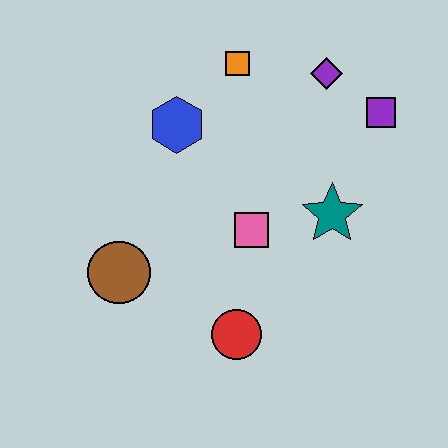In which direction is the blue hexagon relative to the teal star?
The blue hexagon is to the left of the teal star.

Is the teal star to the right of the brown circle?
Yes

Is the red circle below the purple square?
Yes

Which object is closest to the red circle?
The pink square is closest to the red circle.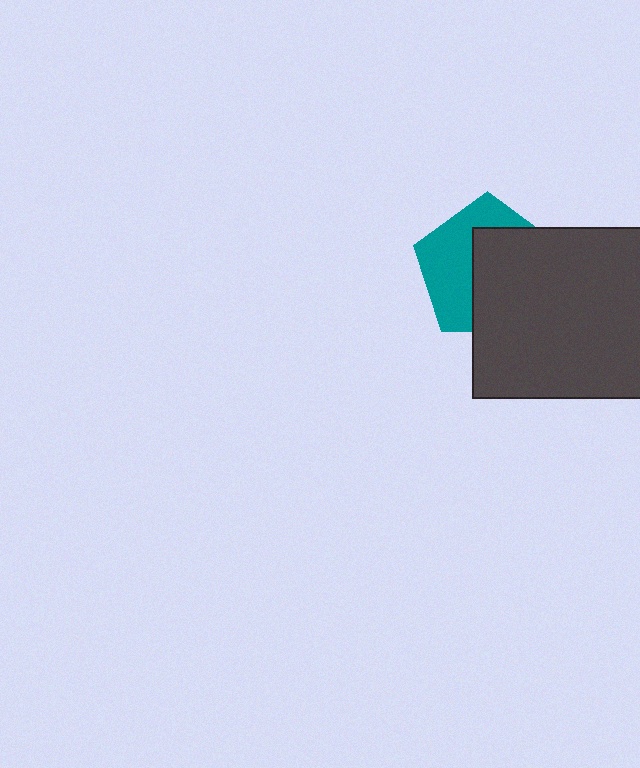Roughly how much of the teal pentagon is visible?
About half of it is visible (roughly 45%).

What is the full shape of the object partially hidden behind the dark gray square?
The partially hidden object is a teal pentagon.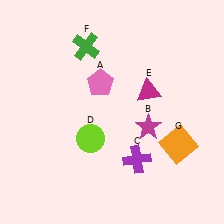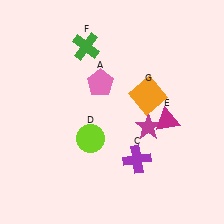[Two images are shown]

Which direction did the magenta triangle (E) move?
The magenta triangle (E) moved down.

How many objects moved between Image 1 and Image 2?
2 objects moved between the two images.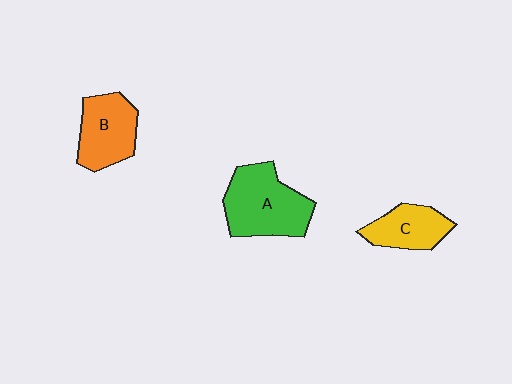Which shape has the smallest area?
Shape C (yellow).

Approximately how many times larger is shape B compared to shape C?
Approximately 1.2 times.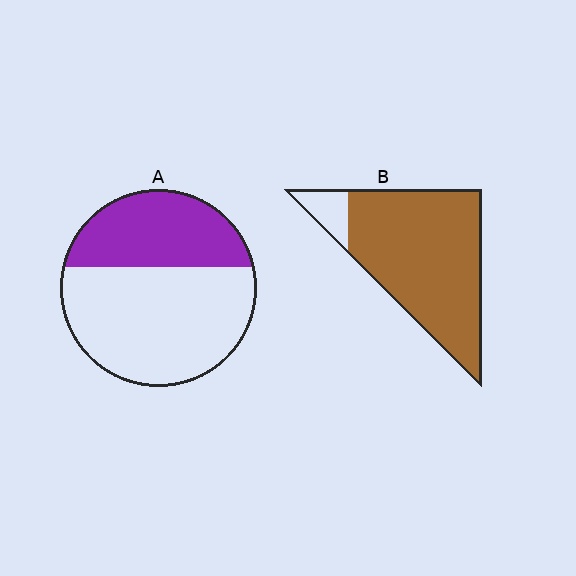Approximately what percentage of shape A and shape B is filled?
A is approximately 35% and B is approximately 90%.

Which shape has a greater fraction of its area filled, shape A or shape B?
Shape B.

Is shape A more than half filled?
No.